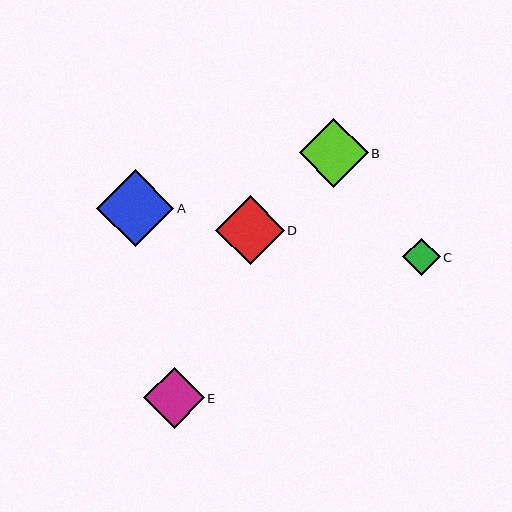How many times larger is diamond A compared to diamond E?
Diamond A is approximately 1.3 times the size of diamond E.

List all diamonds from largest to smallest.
From largest to smallest: A, B, D, E, C.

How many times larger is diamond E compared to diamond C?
Diamond E is approximately 1.6 times the size of diamond C.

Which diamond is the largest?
Diamond A is the largest with a size of approximately 78 pixels.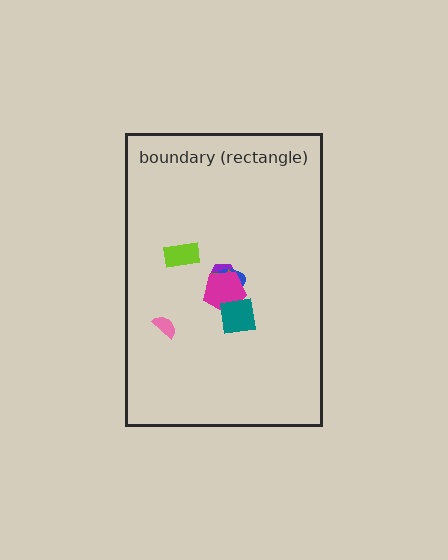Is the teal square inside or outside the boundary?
Inside.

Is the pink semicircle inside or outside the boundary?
Inside.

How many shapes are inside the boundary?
7 inside, 0 outside.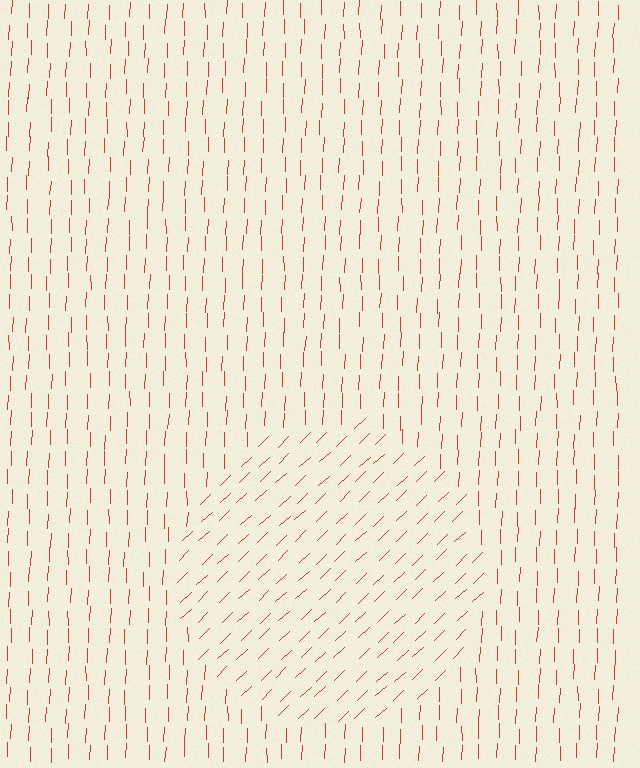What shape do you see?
I see a circle.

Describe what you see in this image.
The image is filled with small red line segments. A circle region in the image has lines oriented differently from the surrounding lines, creating a visible texture boundary.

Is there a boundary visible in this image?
Yes, there is a texture boundary formed by a change in line orientation.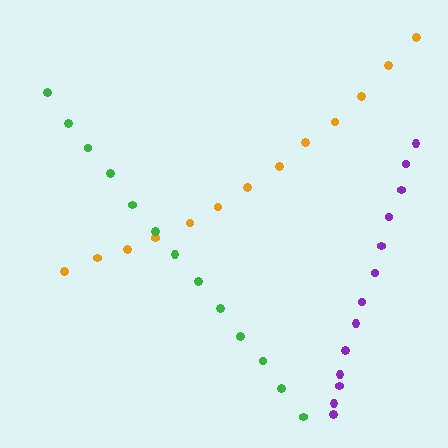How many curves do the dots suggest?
There are 3 distinct paths.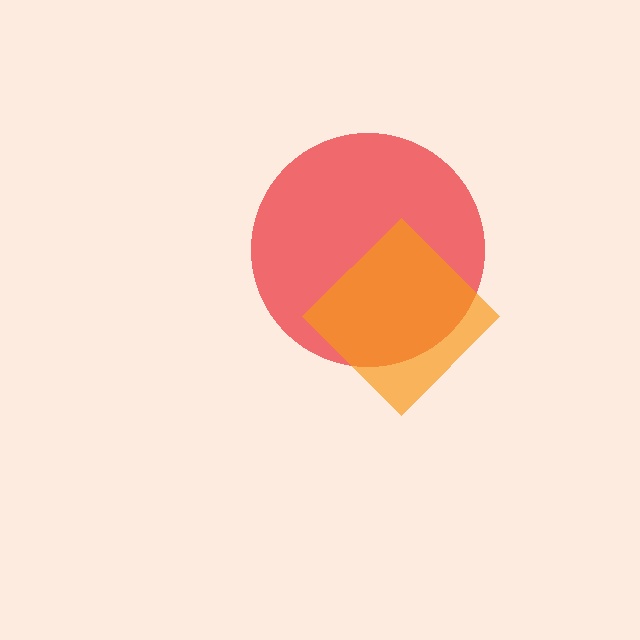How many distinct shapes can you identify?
There are 2 distinct shapes: a red circle, an orange diamond.